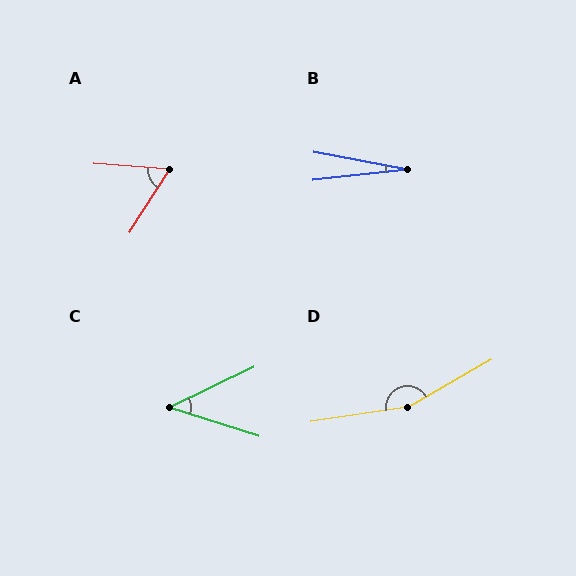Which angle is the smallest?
B, at approximately 17 degrees.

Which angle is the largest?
D, at approximately 159 degrees.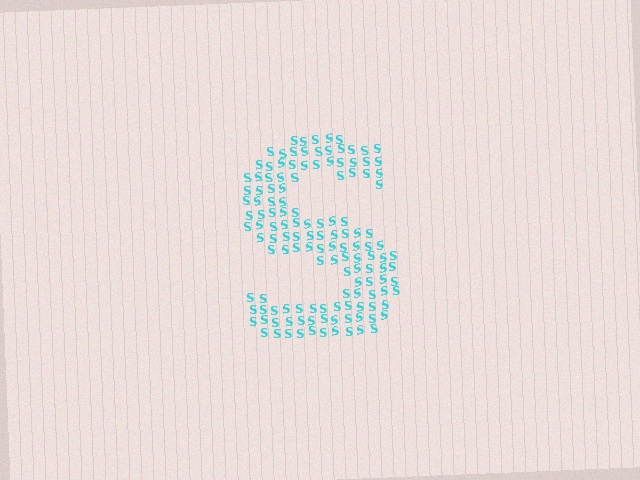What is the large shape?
The large shape is the letter S.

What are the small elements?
The small elements are letter S's.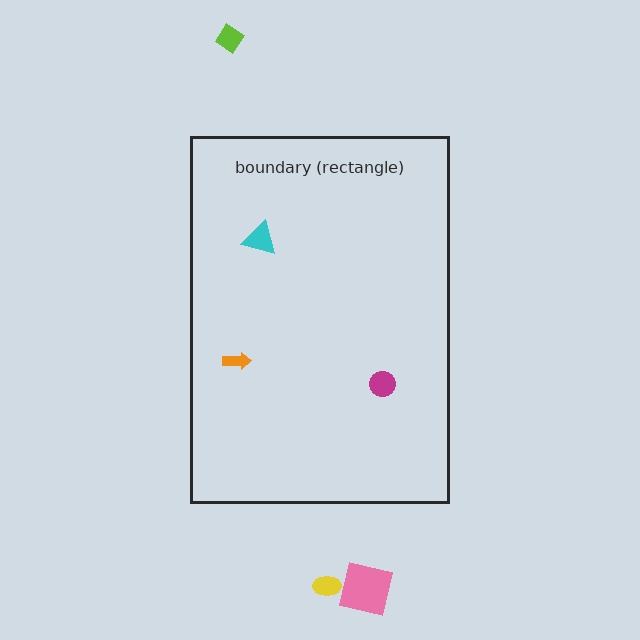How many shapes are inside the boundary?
3 inside, 3 outside.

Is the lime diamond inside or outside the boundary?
Outside.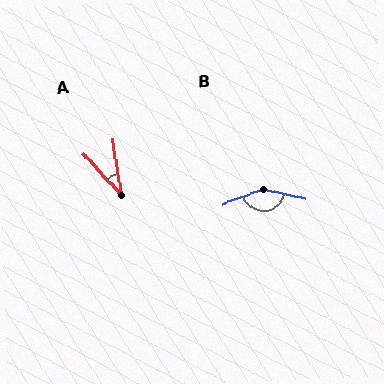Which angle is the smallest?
A, at approximately 33 degrees.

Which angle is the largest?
B, at approximately 148 degrees.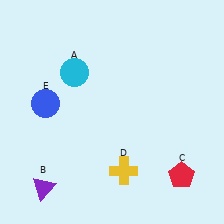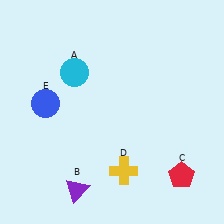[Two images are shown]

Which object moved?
The purple triangle (B) moved right.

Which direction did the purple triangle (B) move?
The purple triangle (B) moved right.